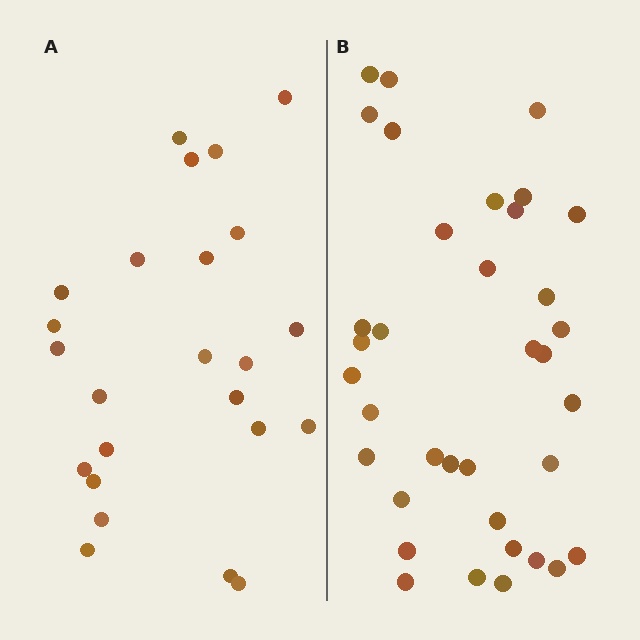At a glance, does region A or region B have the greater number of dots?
Region B (the right region) has more dots.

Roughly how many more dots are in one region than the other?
Region B has roughly 12 or so more dots than region A.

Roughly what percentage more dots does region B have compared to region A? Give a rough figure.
About 50% more.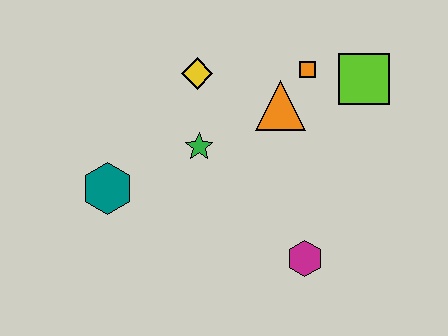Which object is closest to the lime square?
The orange square is closest to the lime square.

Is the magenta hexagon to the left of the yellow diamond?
No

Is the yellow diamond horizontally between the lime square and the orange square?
No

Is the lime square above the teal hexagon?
Yes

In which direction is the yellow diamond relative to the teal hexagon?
The yellow diamond is above the teal hexagon.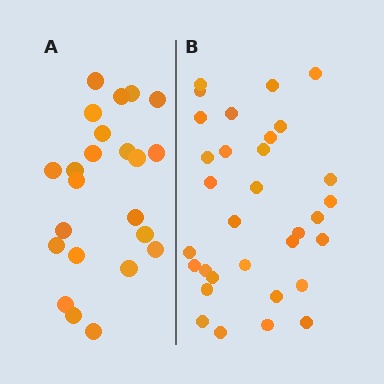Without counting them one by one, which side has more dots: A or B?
Region B (the right region) has more dots.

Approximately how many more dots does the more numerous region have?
Region B has roughly 8 or so more dots than region A.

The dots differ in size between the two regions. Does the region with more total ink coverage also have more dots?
No. Region A has more total ink coverage because its dots are larger, but region B actually contains more individual dots. Total area can be misleading — the number of items is what matters here.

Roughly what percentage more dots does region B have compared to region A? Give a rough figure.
About 40% more.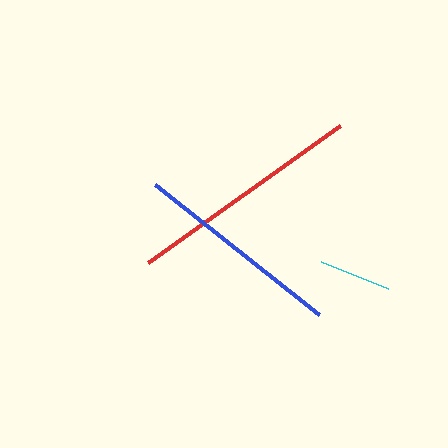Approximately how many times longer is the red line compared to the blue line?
The red line is approximately 1.1 times the length of the blue line.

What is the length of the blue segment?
The blue segment is approximately 210 pixels long.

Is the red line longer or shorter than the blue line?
The red line is longer than the blue line.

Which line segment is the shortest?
The cyan line is the shortest at approximately 73 pixels.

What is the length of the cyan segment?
The cyan segment is approximately 73 pixels long.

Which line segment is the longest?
The red line is the longest at approximately 236 pixels.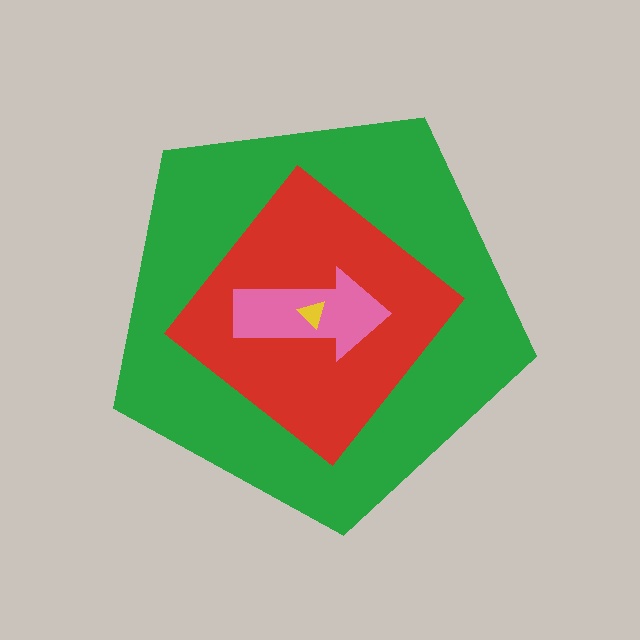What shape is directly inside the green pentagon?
The red diamond.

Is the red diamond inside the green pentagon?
Yes.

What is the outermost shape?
The green pentagon.